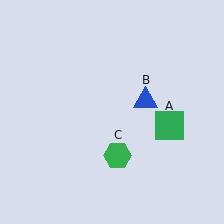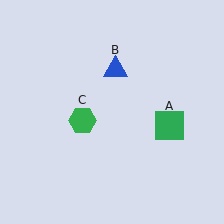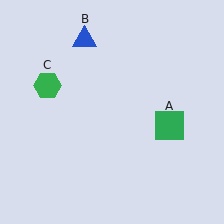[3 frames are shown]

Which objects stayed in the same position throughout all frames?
Green square (object A) remained stationary.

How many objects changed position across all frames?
2 objects changed position: blue triangle (object B), green hexagon (object C).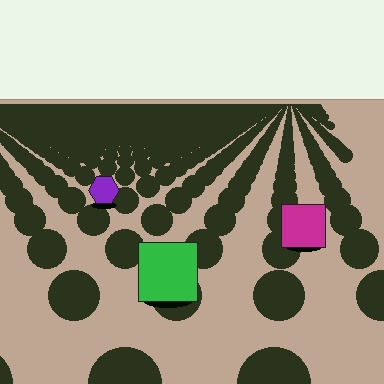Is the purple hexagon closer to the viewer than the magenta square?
No. The magenta square is closer — you can tell from the texture gradient: the ground texture is coarser near it.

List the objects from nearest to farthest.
From nearest to farthest: the green square, the magenta square, the purple hexagon.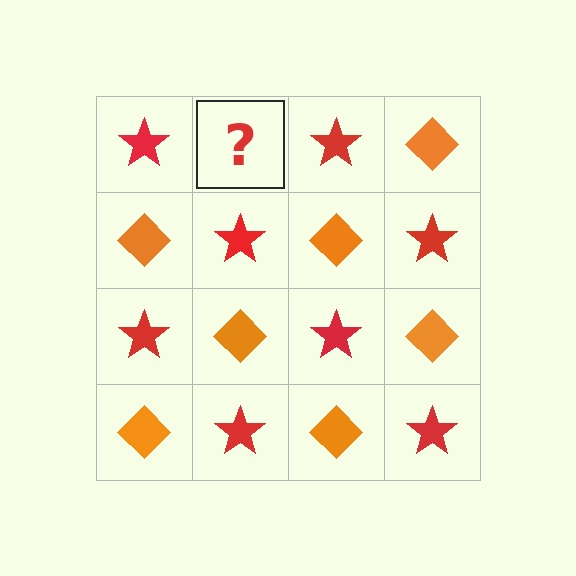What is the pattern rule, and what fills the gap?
The rule is that it alternates red star and orange diamond in a checkerboard pattern. The gap should be filled with an orange diamond.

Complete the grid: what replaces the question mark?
The question mark should be replaced with an orange diamond.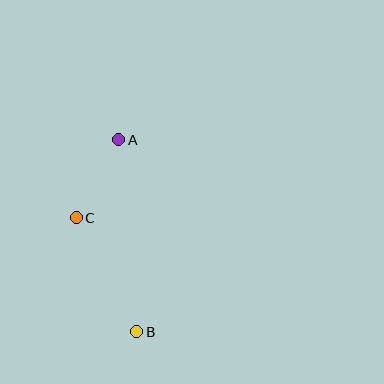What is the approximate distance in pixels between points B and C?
The distance between B and C is approximately 129 pixels.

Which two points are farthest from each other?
Points A and B are farthest from each other.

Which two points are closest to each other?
Points A and C are closest to each other.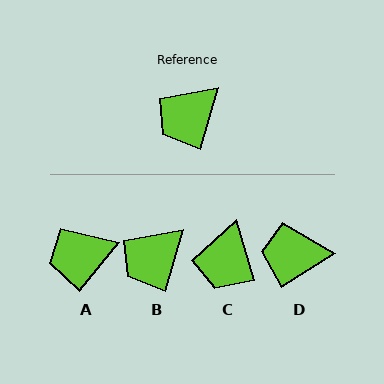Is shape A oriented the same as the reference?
No, it is off by about 23 degrees.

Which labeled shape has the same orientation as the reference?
B.